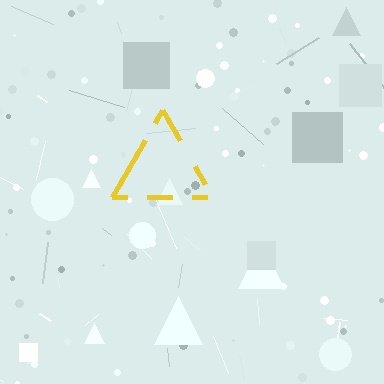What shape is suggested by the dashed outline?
The dashed outline suggests a triangle.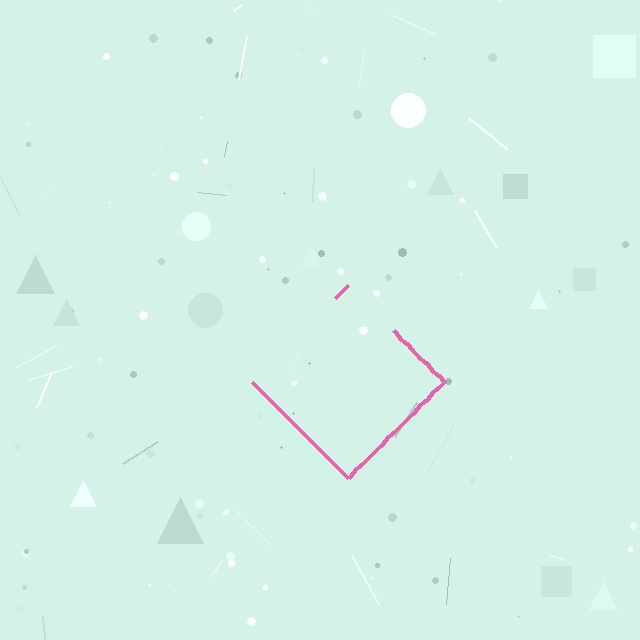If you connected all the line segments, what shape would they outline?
They would outline a diamond.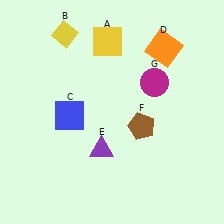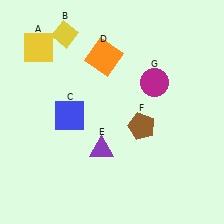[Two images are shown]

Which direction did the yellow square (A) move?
The yellow square (A) moved left.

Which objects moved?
The objects that moved are: the yellow square (A), the orange square (D).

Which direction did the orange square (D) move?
The orange square (D) moved left.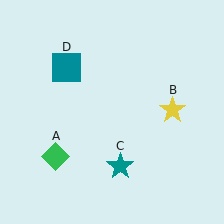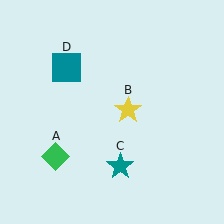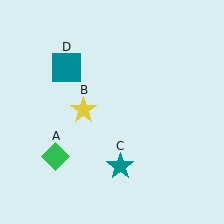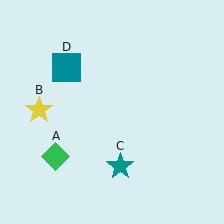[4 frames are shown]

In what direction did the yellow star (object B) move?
The yellow star (object B) moved left.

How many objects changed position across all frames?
1 object changed position: yellow star (object B).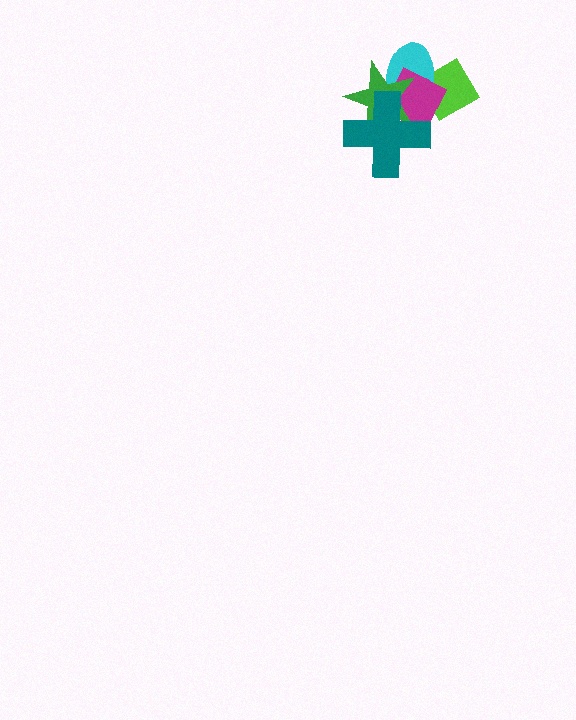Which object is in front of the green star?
The teal cross is in front of the green star.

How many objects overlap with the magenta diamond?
4 objects overlap with the magenta diamond.